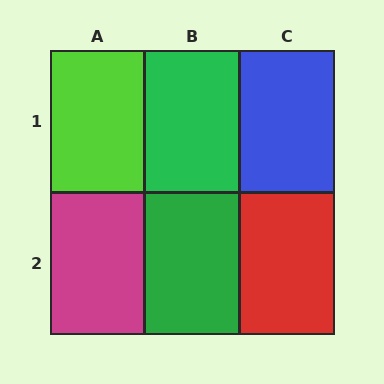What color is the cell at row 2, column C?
Red.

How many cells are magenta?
1 cell is magenta.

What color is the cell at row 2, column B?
Green.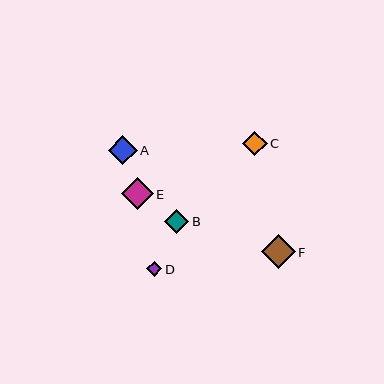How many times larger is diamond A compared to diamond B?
Diamond A is approximately 1.2 times the size of diamond B.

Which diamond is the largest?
Diamond F is the largest with a size of approximately 34 pixels.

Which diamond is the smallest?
Diamond D is the smallest with a size of approximately 15 pixels.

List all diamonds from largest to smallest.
From largest to smallest: F, E, A, C, B, D.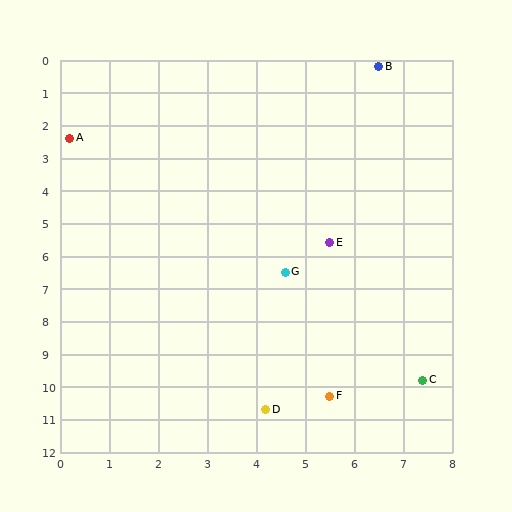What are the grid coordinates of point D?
Point D is at approximately (4.2, 10.7).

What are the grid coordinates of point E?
Point E is at approximately (5.5, 5.6).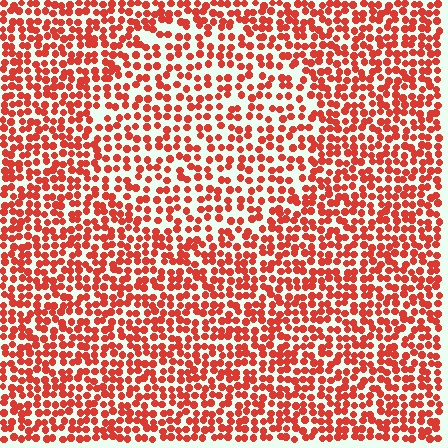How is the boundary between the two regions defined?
The boundary is defined by a change in element density (approximately 1.5x ratio). All elements are the same color, size, and shape.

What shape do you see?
I see a circle.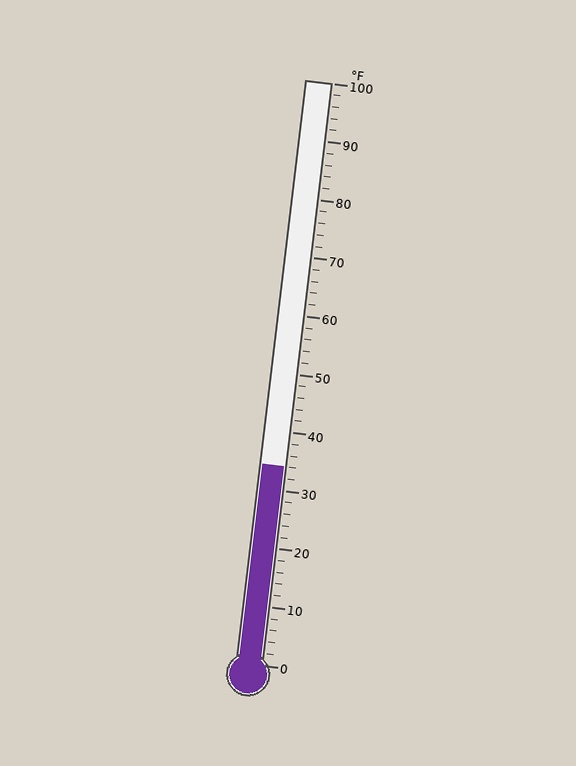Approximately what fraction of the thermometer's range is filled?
The thermometer is filled to approximately 35% of its range.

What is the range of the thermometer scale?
The thermometer scale ranges from 0°F to 100°F.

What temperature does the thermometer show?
The thermometer shows approximately 34°F.